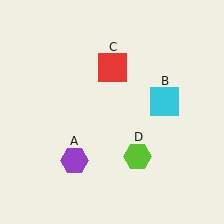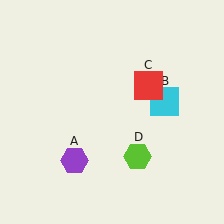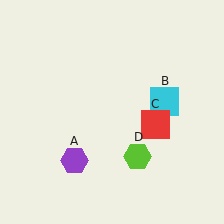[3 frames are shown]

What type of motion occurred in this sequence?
The red square (object C) rotated clockwise around the center of the scene.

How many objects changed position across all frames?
1 object changed position: red square (object C).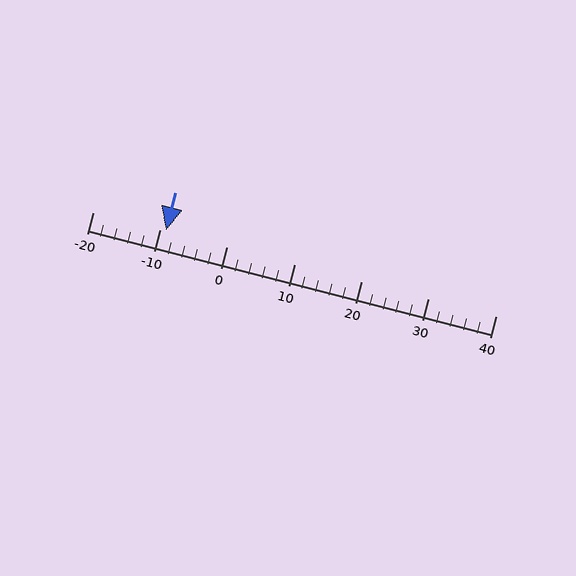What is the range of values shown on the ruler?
The ruler shows values from -20 to 40.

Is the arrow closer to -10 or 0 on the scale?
The arrow is closer to -10.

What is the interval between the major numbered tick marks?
The major tick marks are spaced 10 units apart.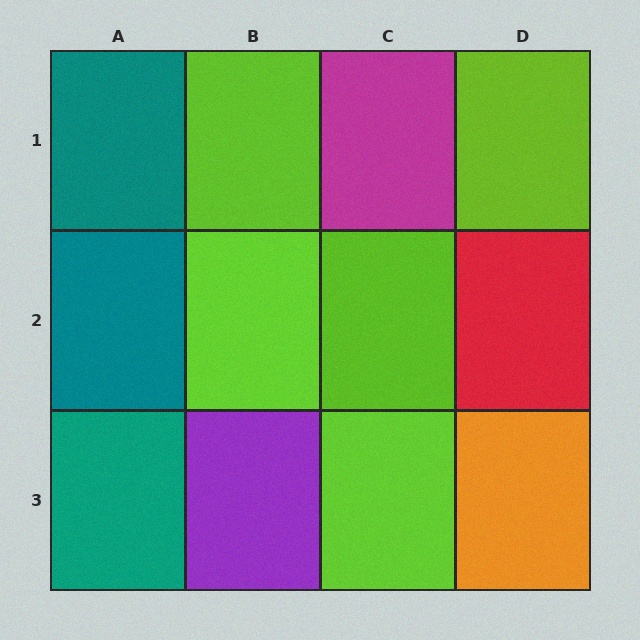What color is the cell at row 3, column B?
Purple.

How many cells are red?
1 cell is red.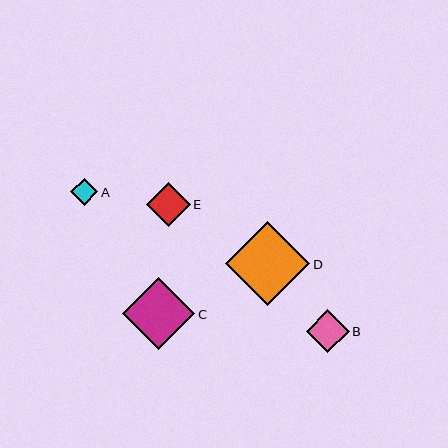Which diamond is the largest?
Diamond D is the largest with a size of approximately 84 pixels.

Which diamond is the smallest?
Diamond A is the smallest with a size of approximately 27 pixels.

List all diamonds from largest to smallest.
From largest to smallest: D, C, E, B, A.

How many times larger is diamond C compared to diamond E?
Diamond C is approximately 1.7 times the size of diamond E.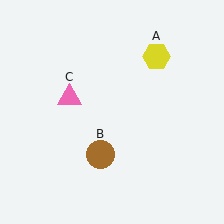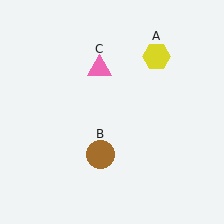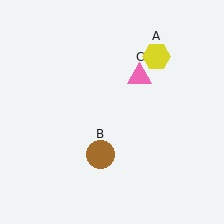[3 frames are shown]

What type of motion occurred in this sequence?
The pink triangle (object C) rotated clockwise around the center of the scene.